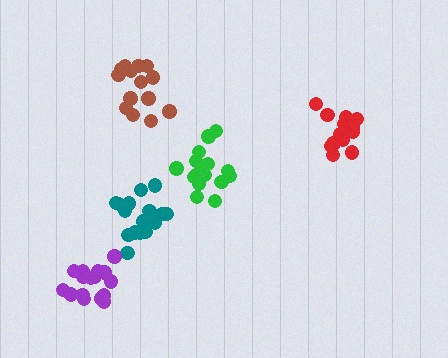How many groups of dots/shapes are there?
There are 5 groups.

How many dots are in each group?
Group 1: 17 dots, Group 2: 14 dots, Group 3: 16 dots, Group 4: 16 dots, Group 5: 17 dots (80 total).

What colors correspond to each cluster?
The clusters are colored: green, brown, red, teal, purple.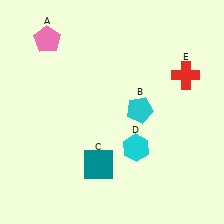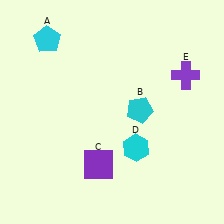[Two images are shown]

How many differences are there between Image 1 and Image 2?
There are 3 differences between the two images.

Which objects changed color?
A changed from pink to cyan. C changed from teal to purple. E changed from red to purple.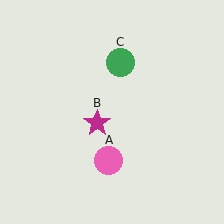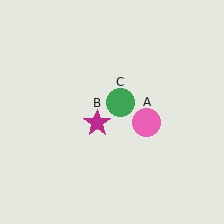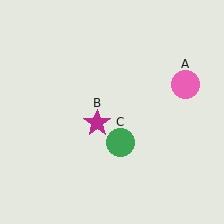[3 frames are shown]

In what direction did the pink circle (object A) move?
The pink circle (object A) moved up and to the right.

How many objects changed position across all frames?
2 objects changed position: pink circle (object A), green circle (object C).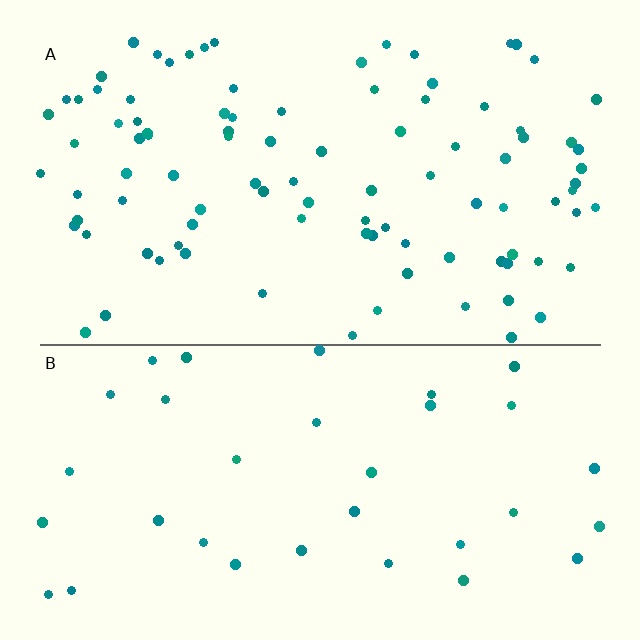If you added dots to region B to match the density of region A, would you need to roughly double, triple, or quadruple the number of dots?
Approximately triple.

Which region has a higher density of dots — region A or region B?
A (the top).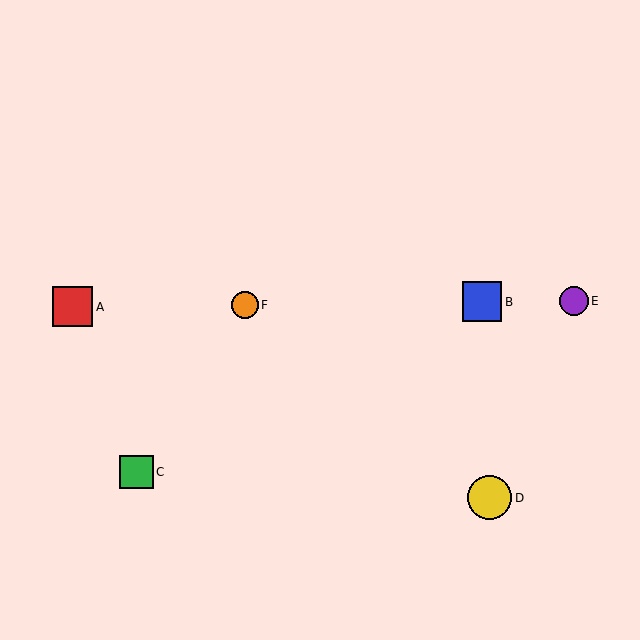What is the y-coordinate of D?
Object D is at y≈498.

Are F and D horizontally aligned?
No, F is at y≈305 and D is at y≈498.